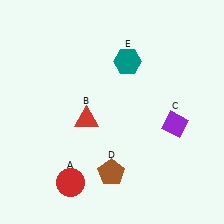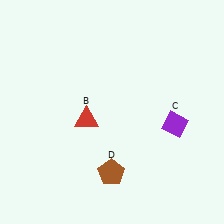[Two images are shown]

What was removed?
The red circle (A), the teal hexagon (E) were removed in Image 2.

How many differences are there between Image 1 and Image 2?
There are 2 differences between the two images.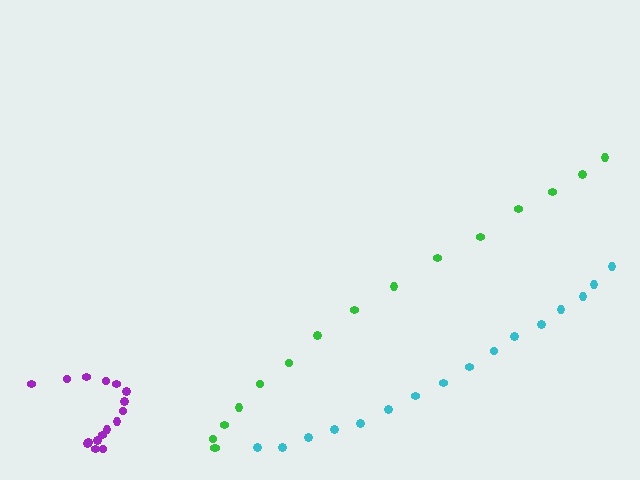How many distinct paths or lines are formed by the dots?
There are 3 distinct paths.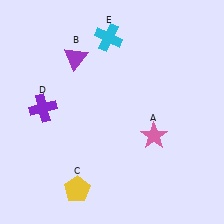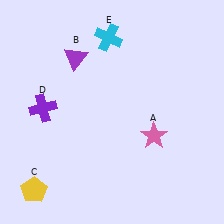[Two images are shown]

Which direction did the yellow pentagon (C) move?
The yellow pentagon (C) moved left.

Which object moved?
The yellow pentagon (C) moved left.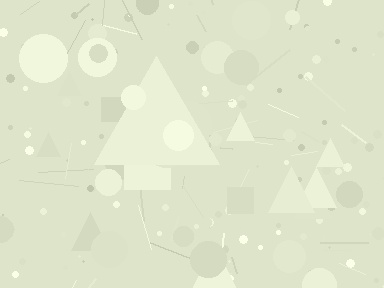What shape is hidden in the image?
A triangle is hidden in the image.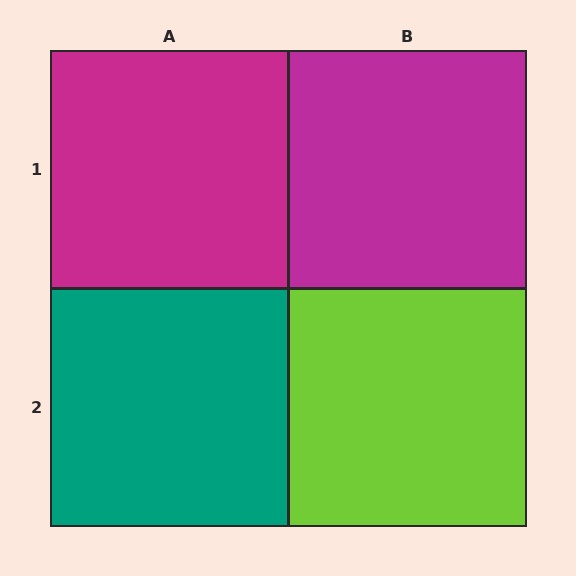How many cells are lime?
1 cell is lime.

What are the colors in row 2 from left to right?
Teal, lime.